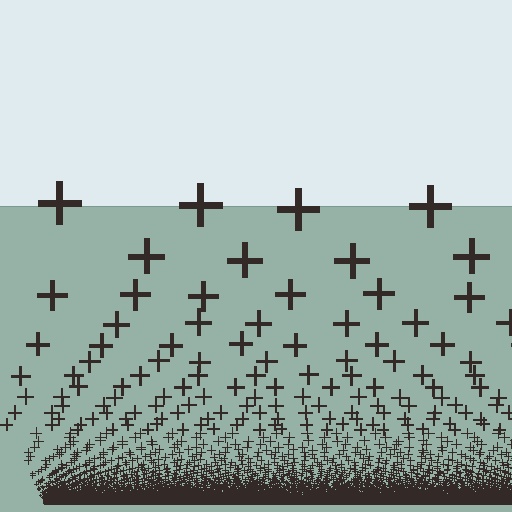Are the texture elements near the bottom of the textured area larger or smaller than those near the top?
Smaller. The gradient is inverted — elements near the bottom are smaller and denser.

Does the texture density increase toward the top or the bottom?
Density increases toward the bottom.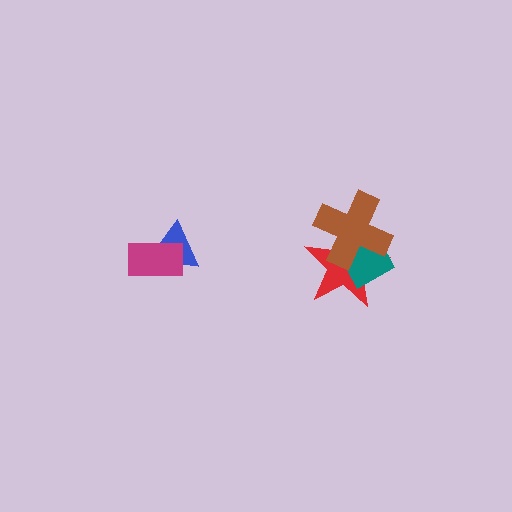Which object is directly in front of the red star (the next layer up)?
The teal diamond is directly in front of the red star.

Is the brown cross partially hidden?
No, no other shape covers it.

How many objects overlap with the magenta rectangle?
1 object overlaps with the magenta rectangle.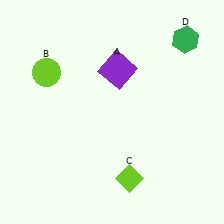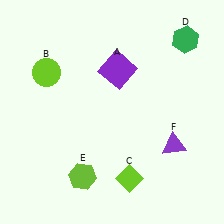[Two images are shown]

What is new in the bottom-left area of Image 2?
A lime hexagon (E) was added in the bottom-left area of Image 2.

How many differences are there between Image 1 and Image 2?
There are 2 differences between the two images.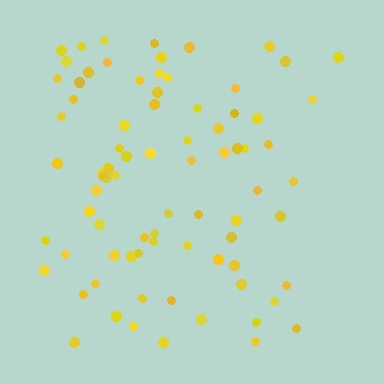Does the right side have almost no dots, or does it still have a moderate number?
Still a moderate number, just noticeably fewer than the left.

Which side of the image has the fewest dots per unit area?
The right.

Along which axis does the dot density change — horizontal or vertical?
Horizontal.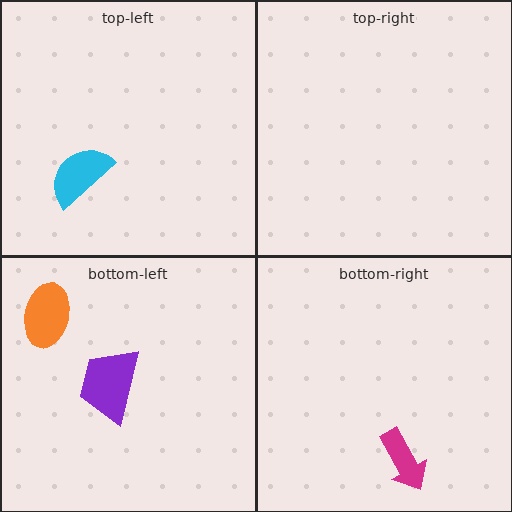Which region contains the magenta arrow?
The bottom-right region.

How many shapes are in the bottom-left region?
2.